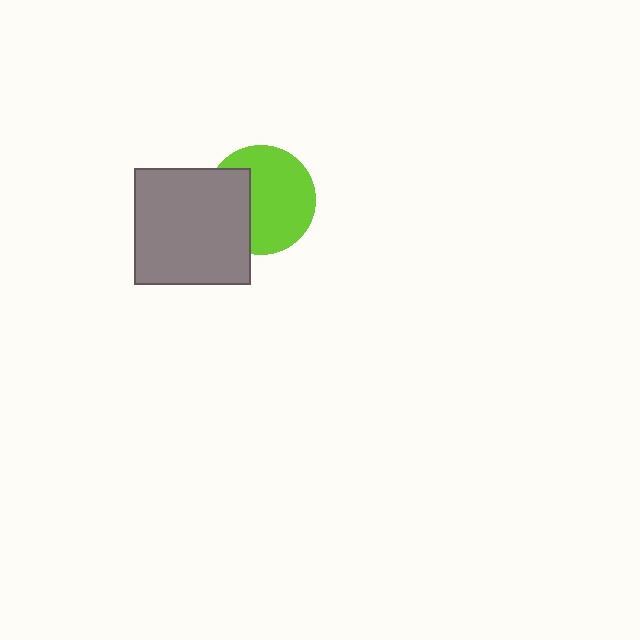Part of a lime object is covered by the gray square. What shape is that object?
It is a circle.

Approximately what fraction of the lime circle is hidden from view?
Roughly 34% of the lime circle is hidden behind the gray square.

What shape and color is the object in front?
The object in front is a gray square.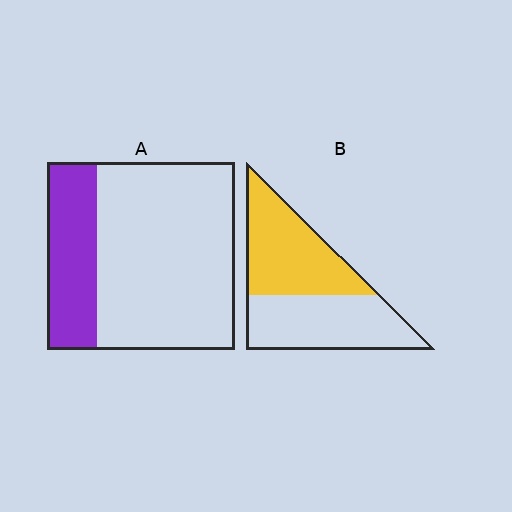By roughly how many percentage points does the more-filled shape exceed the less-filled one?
By roughly 25 percentage points (B over A).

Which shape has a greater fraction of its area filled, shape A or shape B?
Shape B.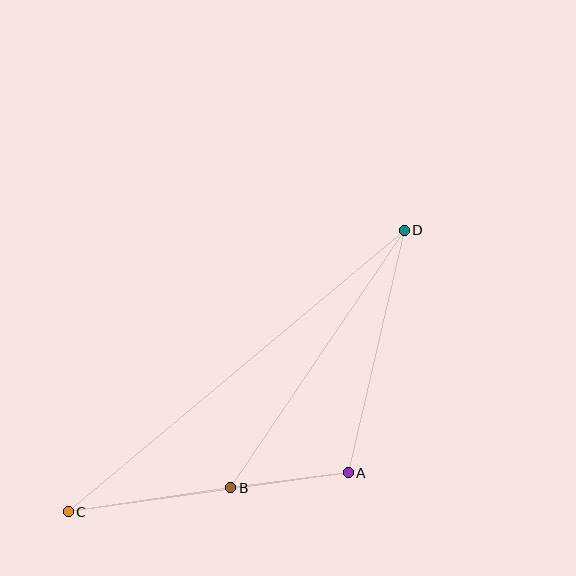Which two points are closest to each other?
Points A and B are closest to each other.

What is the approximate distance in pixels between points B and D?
The distance between B and D is approximately 310 pixels.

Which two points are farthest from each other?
Points C and D are farthest from each other.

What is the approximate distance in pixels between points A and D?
The distance between A and D is approximately 249 pixels.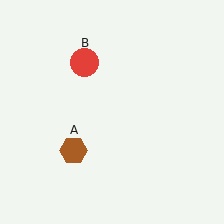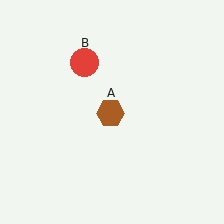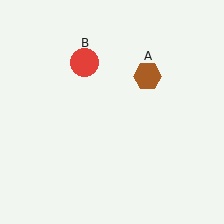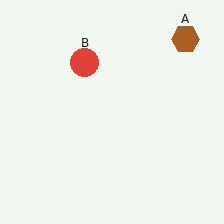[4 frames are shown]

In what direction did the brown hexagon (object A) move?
The brown hexagon (object A) moved up and to the right.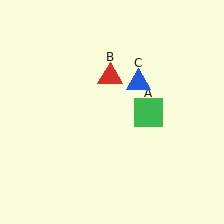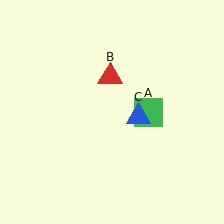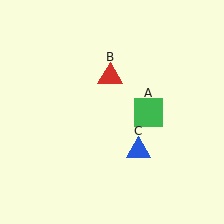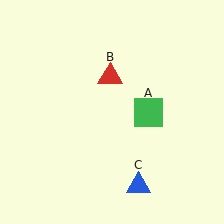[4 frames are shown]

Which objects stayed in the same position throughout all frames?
Green square (object A) and red triangle (object B) remained stationary.